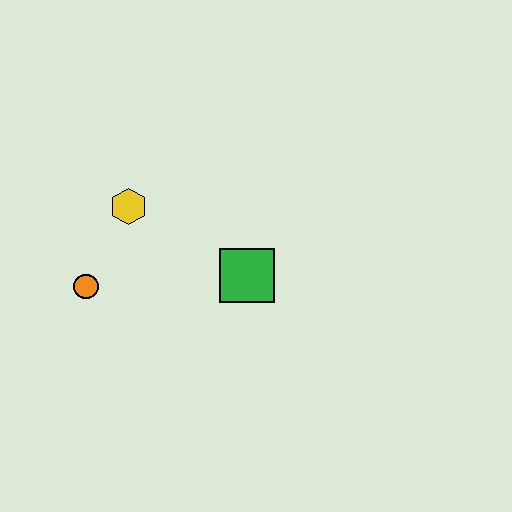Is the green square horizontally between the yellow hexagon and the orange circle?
No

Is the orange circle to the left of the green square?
Yes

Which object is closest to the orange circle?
The yellow hexagon is closest to the orange circle.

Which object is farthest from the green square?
The orange circle is farthest from the green square.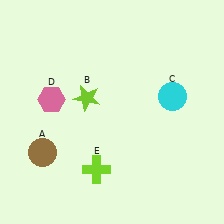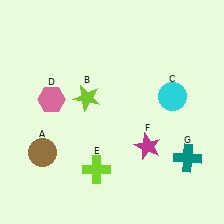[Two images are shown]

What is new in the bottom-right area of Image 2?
A magenta star (F) was added in the bottom-right area of Image 2.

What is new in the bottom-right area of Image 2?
A teal cross (G) was added in the bottom-right area of Image 2.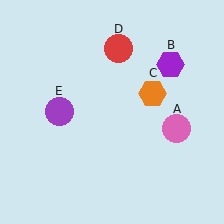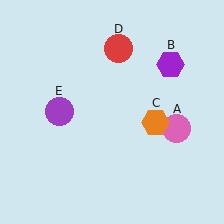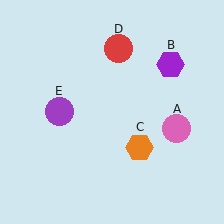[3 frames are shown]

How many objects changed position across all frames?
1 object changed position: orange hexagon (object C).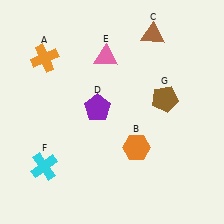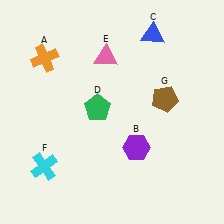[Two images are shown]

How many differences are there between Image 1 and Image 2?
There are 3 differences between the two images.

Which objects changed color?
B changed from orange to purple. C changed from brown to blue. D changed from purple to green.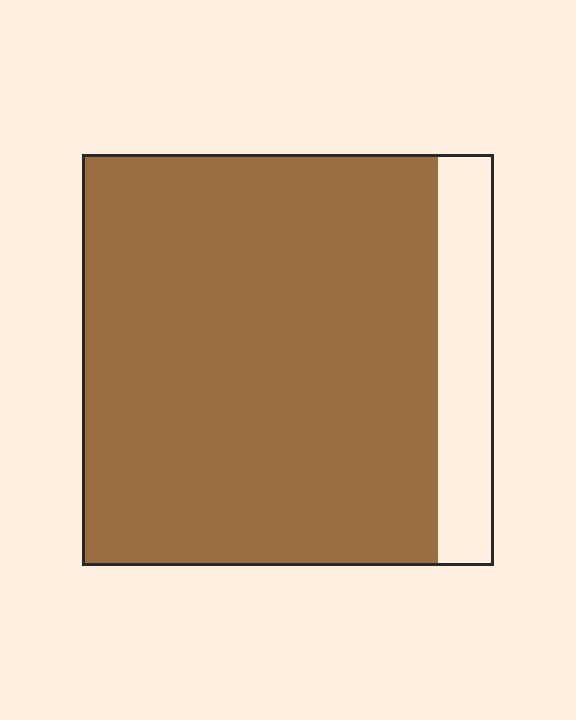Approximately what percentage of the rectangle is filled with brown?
Approximately 85%.